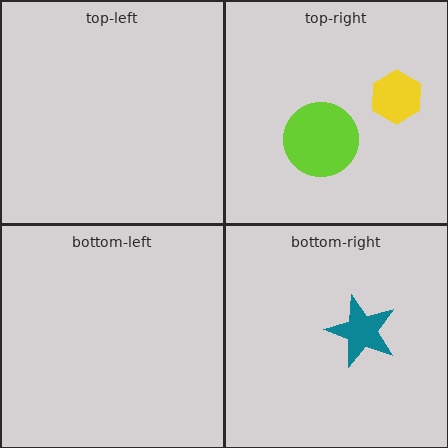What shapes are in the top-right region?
The yellow hexagon, the lime circle.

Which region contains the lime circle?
The top-right region.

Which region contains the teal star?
The bottom-right region.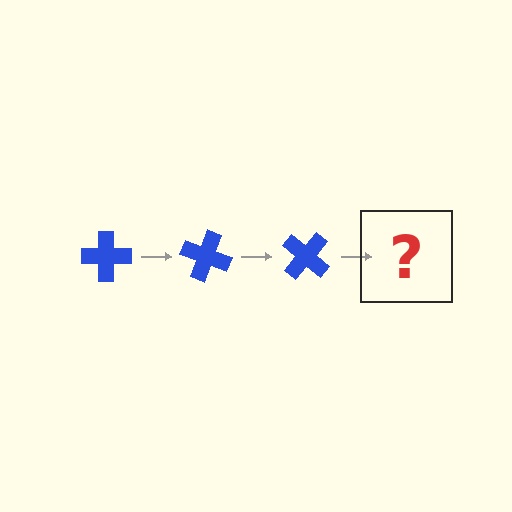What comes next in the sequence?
The next element should be a blue cross rotated 60 degrees.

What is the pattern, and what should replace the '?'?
The pattern is that the cross rotates 20 degrees each step. The '?' should be a blue cross rotated 60 degrees.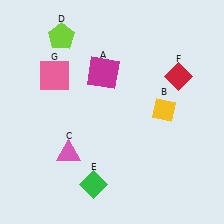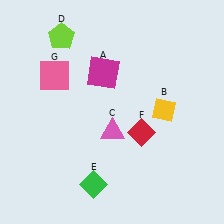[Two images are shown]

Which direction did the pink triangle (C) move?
The pink triangle (C) moved right.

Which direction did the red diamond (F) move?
The red diamond (F) moved down.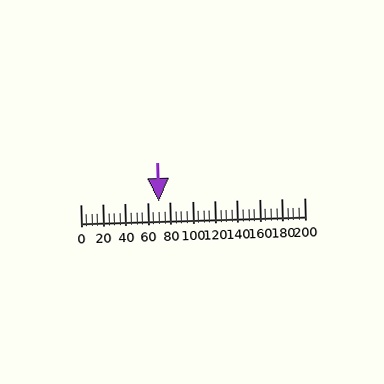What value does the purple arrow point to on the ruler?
The purple arrow points to approximately 70.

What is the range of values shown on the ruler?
The ruler shows values from 0 to 200.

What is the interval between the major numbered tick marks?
The major tick marks are spaced 20 units apart.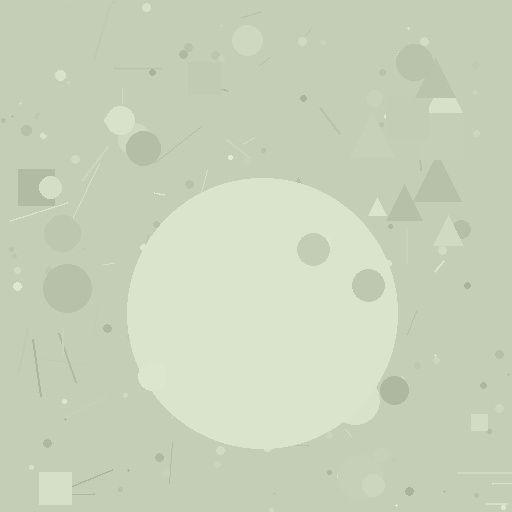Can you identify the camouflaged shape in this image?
The camouflaged shape is a circle.